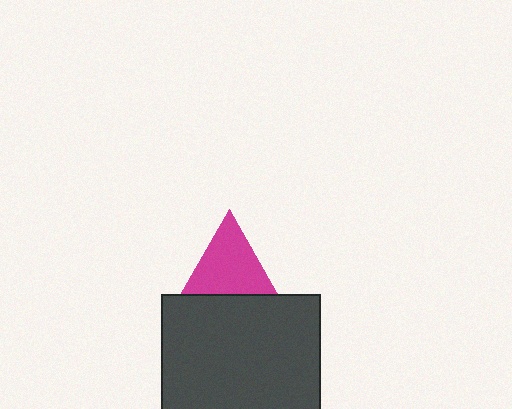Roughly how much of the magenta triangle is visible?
About half of it is visible (roughly 63%).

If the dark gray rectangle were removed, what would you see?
You would see the complete magenta triangle.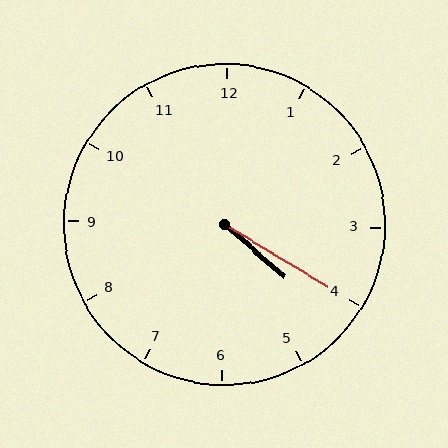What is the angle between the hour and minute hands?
Approximately 10 degrees.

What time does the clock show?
4:20.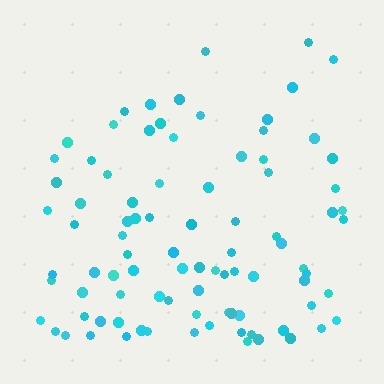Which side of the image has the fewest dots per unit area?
The top.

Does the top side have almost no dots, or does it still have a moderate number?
Still a moderate number, just noticeably fewer than the bottom.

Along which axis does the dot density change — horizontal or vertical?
Vertical.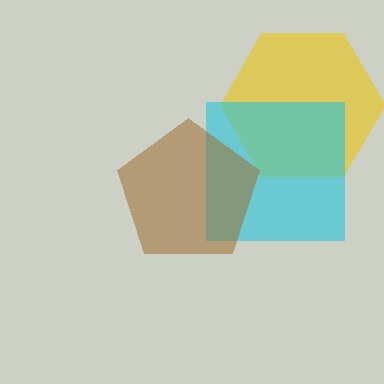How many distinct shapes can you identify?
There are 3 distinct shapes: a yellow hexagon, a cyan square, a brown pentagon.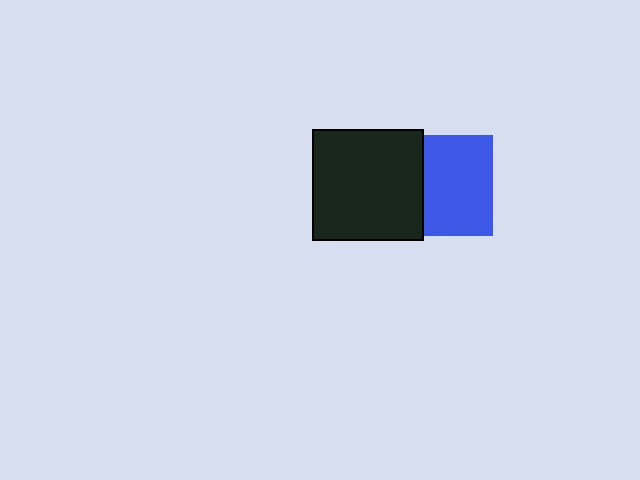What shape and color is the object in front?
The object in front is a black square.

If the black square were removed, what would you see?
You would see the complete blue square.